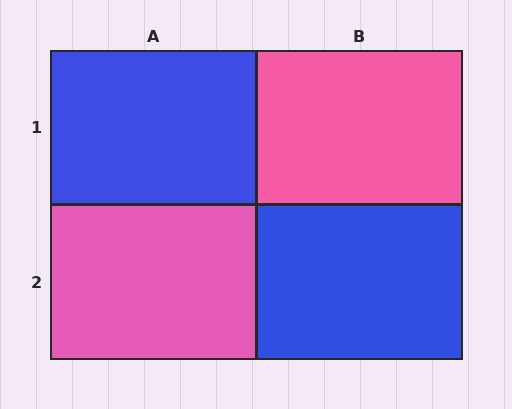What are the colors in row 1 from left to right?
Blue, pink.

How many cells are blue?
2 cells are blue.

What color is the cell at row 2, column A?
Pink.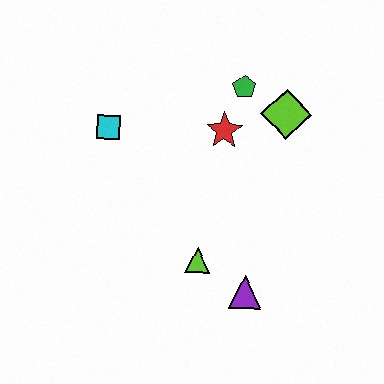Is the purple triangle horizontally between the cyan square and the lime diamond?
Yes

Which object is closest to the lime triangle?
The purple triangle is closest to the lime triangle.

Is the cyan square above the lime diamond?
No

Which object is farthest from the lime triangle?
The green pentagon is farthest from the lime triangle.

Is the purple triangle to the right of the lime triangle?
Yes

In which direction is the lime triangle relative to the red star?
The lime triangle is below the red star.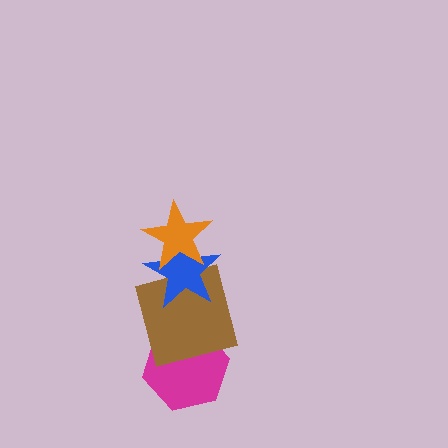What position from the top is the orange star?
The orange star is 1st from the top.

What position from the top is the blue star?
The blue star is 2nd from the top.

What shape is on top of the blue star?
The orange star is on top of the blue star.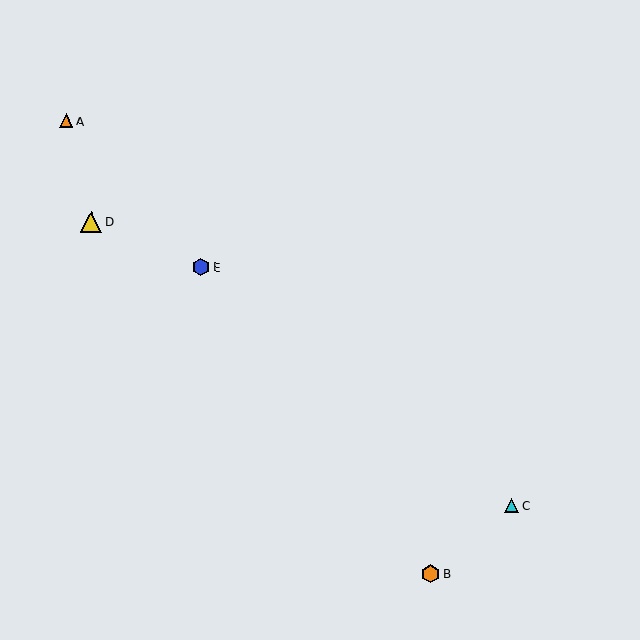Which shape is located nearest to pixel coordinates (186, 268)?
The blue hexagon (labeled E) at (201, 267) is nearest to that location.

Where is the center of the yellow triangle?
The center of the yellow triangle is at (91, 222).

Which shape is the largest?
The yellow triangle (labeled D) is the largest.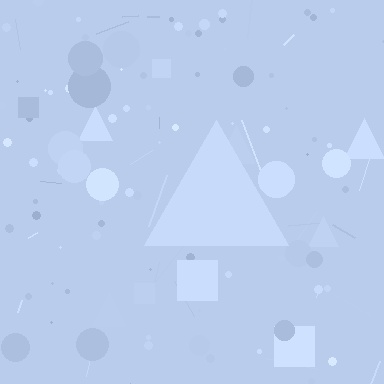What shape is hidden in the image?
A triangle is hidden in the image.